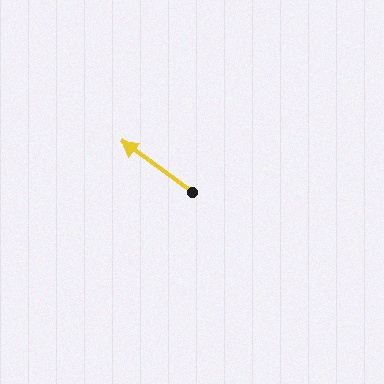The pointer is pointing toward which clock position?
Roughly 10 o'clock.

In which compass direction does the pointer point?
Northwest.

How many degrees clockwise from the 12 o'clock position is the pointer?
Approximately 306 degrees.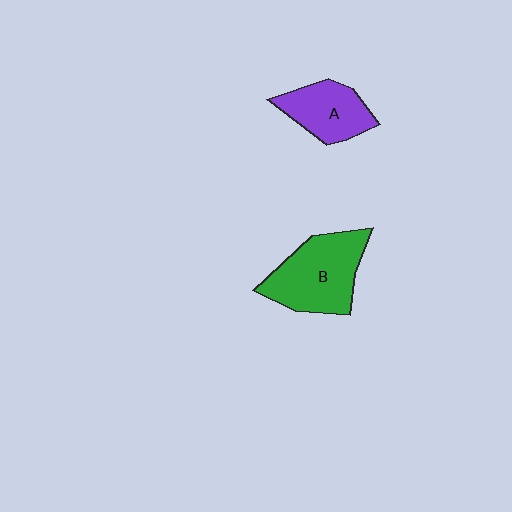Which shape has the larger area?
Shape B (green).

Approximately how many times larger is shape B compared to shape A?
Approximately 1.5 times.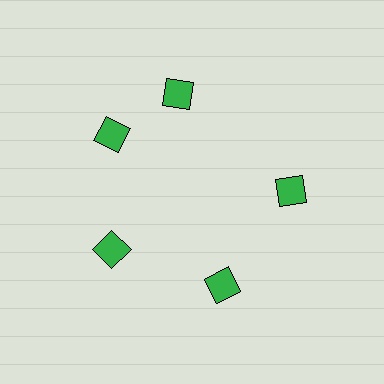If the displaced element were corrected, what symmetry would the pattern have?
It would have 5-fold rotational symmetry — the pattern would map onto itself every 72 degrees.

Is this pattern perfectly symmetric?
No. The 5 green diamonds are arranged in a ring, but one element near the 1 o'clock position is rotated out of alignment along the ring, breaking the 5-fold rotational symmetry.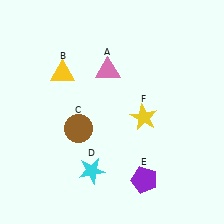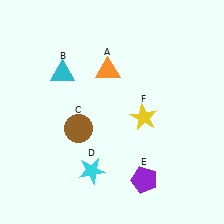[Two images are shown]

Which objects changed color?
A changed from pink to orange. B changed from yellow to cyan.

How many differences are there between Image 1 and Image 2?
There are 2 differences between the two images.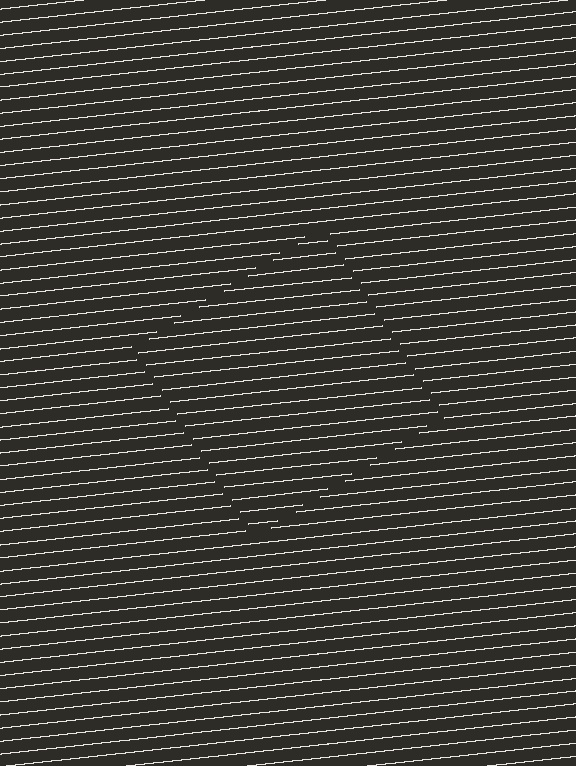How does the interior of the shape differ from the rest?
The interior of the shape contains the same grating, shifted by half a period — the contour is defined by the phase discontinuity where line-ends from the inner and outer gratings abut.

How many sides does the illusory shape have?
4 sides — the line-ends trace a square.